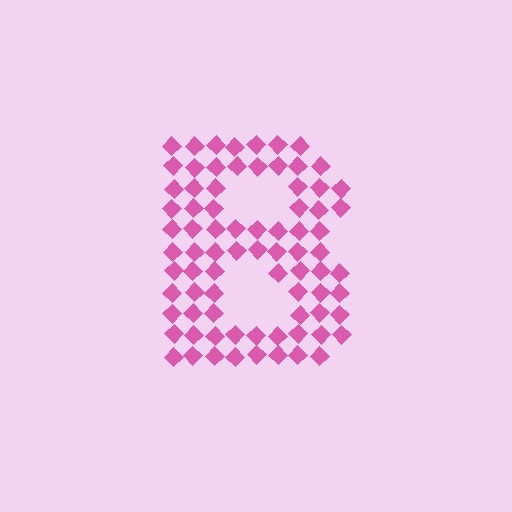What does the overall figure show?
The overall figure shows the letter B.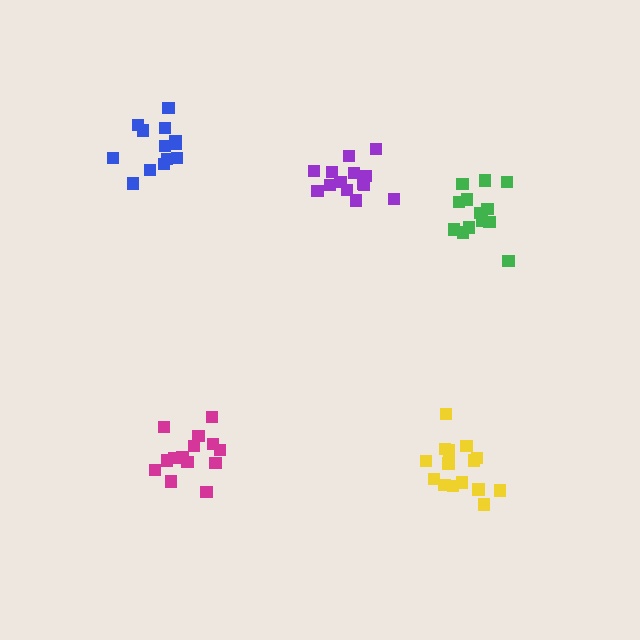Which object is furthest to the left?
The blue cluster is leftmost.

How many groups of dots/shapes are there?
There are 5 groups.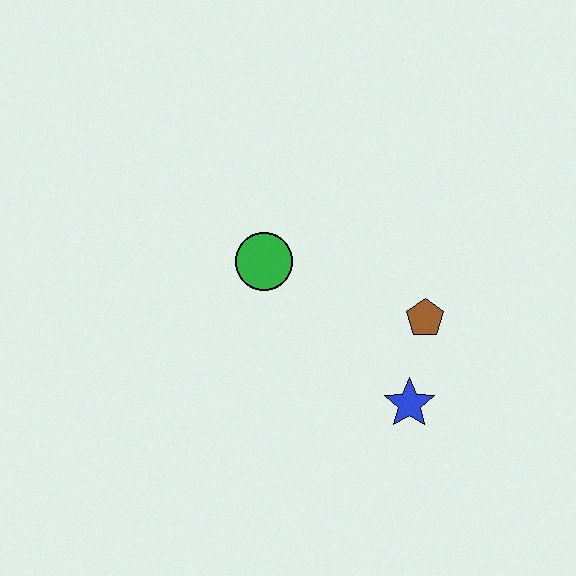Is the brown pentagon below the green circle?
Yes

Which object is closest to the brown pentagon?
The blue star is closest to the brown pentagon.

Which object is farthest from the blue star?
The green circle is farthest from the blue star.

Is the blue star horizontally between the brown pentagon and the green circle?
Yes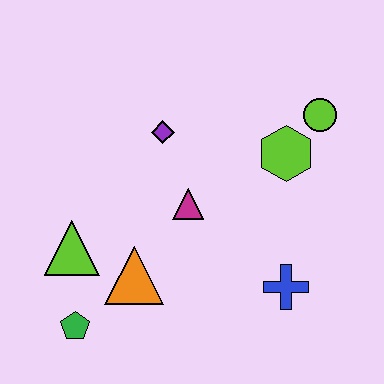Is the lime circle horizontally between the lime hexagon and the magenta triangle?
No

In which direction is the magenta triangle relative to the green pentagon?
The magenta triangle is above the green pentagon.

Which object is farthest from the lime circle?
The green pentagon is farthest from the lime circle.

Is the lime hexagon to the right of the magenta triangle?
Yes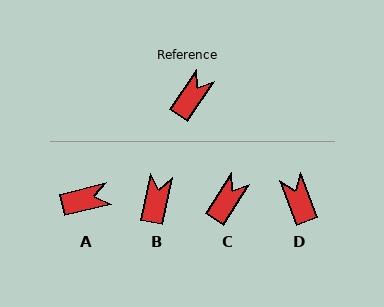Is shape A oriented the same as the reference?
No, it is off by about 43 degrees.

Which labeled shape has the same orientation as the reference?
C.